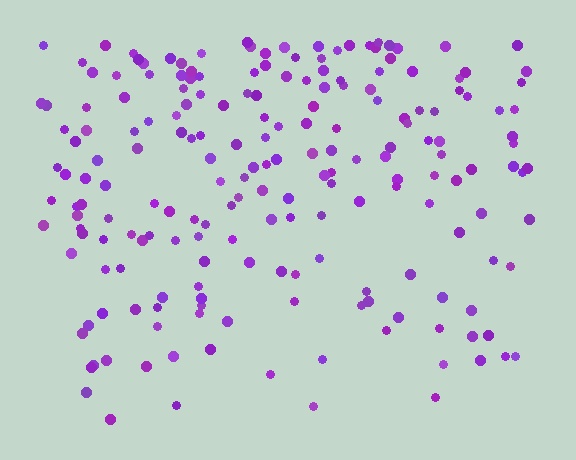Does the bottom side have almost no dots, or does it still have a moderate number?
Still a moderate number, just noticeably fewer than the top.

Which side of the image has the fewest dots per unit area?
The bottom.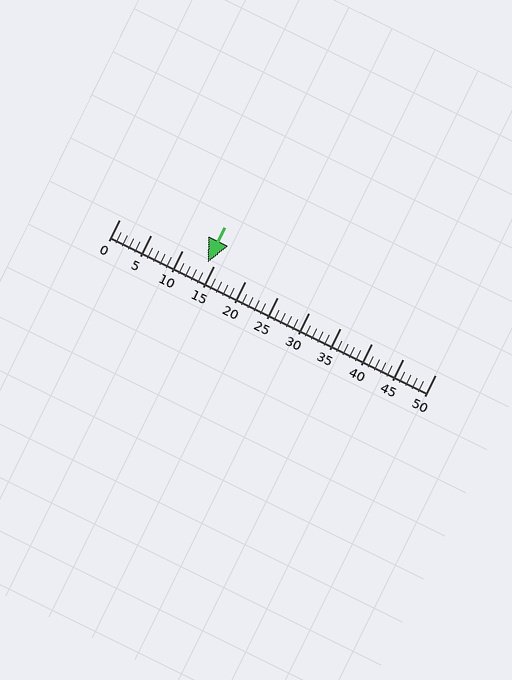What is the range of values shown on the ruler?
The ruler shows values from 0 to 50.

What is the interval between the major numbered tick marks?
The major tick marks are spaced 5 units apart.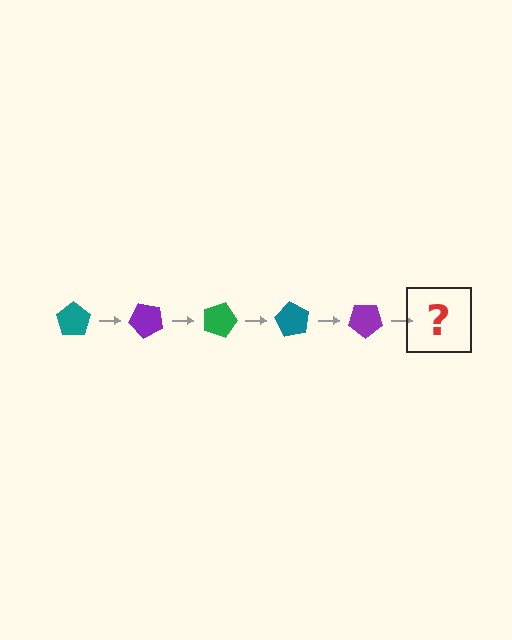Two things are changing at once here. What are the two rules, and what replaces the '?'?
The two rules are that it rotates 45 degrees each step and the color cycles through teal, purple, and green. The '?' should be a green pentagon, rotated 225 degrees from the start.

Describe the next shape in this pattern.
It should be a green pentagon, rotated 225 degrees from the start.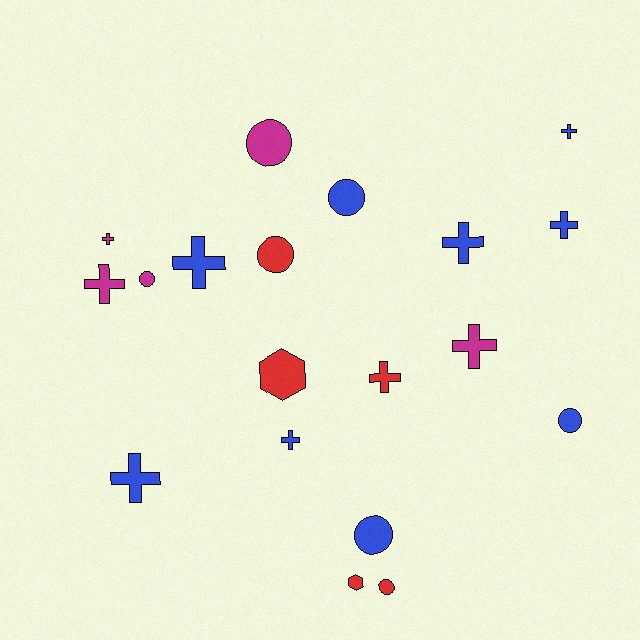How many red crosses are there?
There is 1 red cross.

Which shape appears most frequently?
Cross, with 10 objects.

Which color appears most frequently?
Blue, with 9 objects.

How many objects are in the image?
There are 19 objects.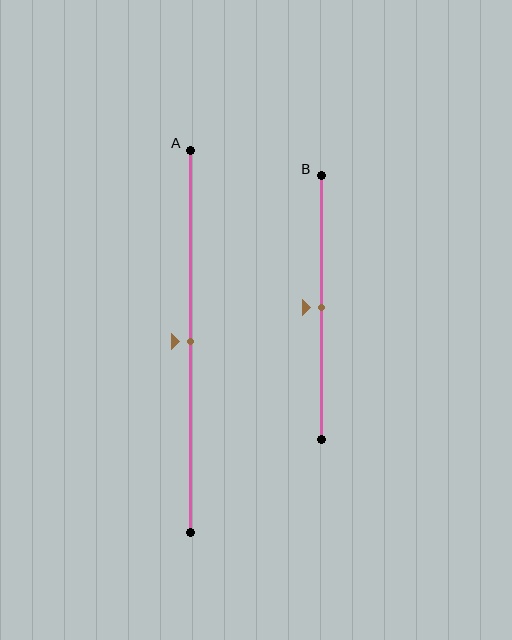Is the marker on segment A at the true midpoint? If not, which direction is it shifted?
Yes, the marker on segment A is at the true midpoint.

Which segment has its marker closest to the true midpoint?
Segment A has its marker closest to the true midpoint.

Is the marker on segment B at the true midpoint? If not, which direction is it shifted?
Yes, the marker on segment B is at the true midpoint.